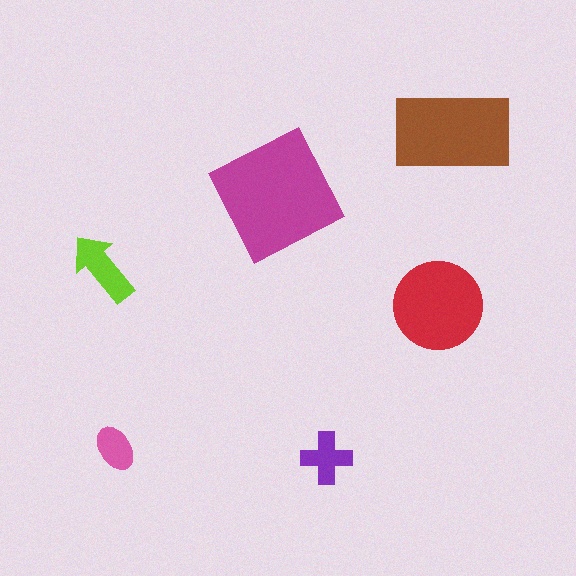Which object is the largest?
The magenta square.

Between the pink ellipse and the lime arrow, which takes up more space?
The lime arrow.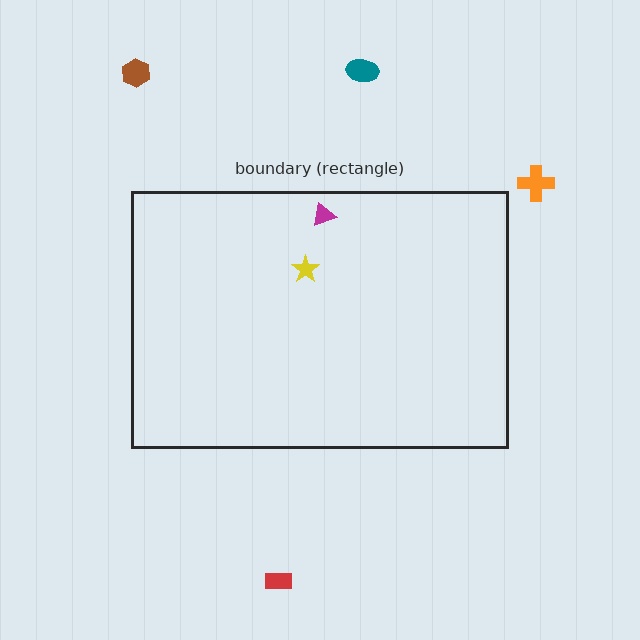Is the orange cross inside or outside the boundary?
Outside.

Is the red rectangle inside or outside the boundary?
Outside.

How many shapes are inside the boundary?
2 inside, 4 outside.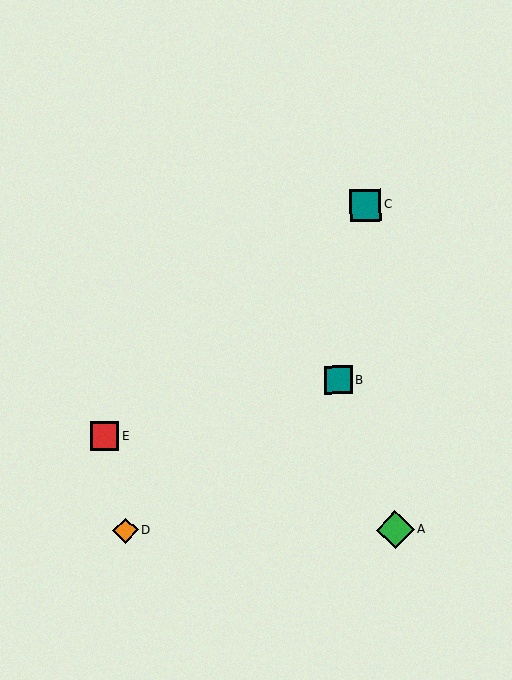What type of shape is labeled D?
Shape D is an orange diamond.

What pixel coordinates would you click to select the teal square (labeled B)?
Click at (338, 380) to select the teal square B.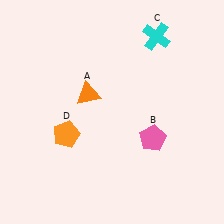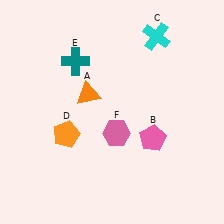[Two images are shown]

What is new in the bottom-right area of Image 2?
A pink hexagon (F) was added in the bottom-right area of Image 2.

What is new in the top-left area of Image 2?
A teal cross (E) was added in the top-left area of Image 2.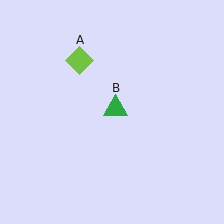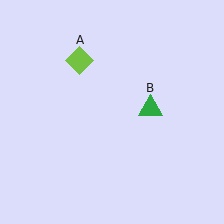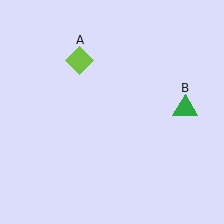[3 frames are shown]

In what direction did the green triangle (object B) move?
The green triangle (object B) moved right.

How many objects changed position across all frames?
1 object changed position: green triangle (object B).